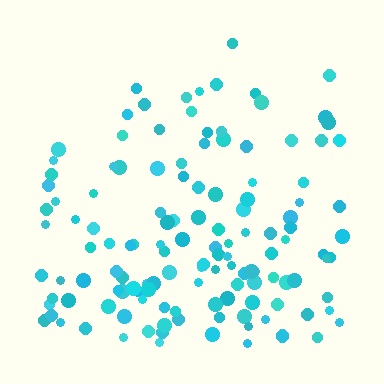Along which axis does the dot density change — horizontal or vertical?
Vertical.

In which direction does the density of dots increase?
From top to bottom, with the bottom side densest.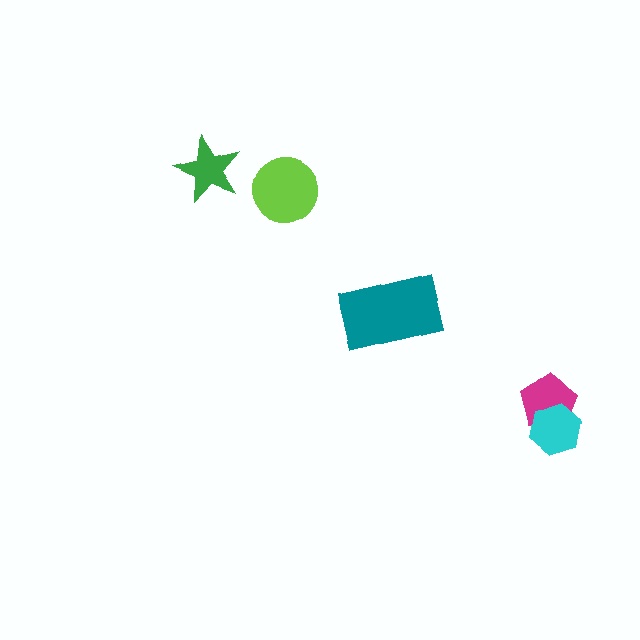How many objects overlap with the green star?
0 objects overlap with the green star.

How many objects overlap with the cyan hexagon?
1 object overlaps with the cyan hexagon.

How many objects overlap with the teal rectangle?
0 objects overlap with the teal rectangle.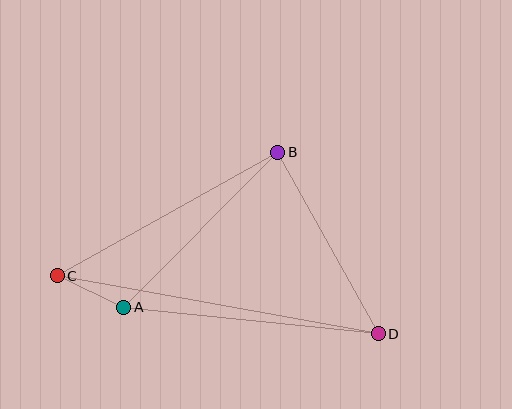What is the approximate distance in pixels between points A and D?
The distance between A and D is approximately 256 pixels.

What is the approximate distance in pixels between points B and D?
The distance between B and D is approximately 207 pixels.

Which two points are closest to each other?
Points A and C are closest to each other.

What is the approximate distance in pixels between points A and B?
The distance between A and B is approximately 219 pixels.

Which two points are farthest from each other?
Points C and D are farthest from each other.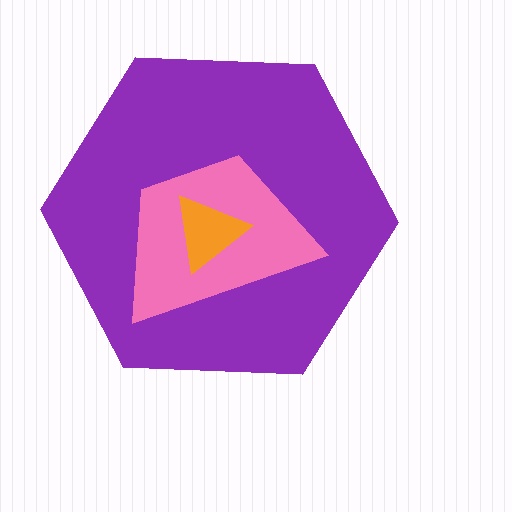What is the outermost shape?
The purple hexagon.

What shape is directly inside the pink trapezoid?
The orange triangle.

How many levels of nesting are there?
3.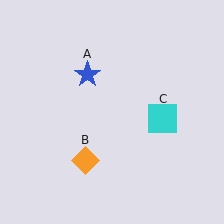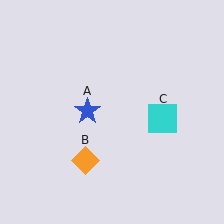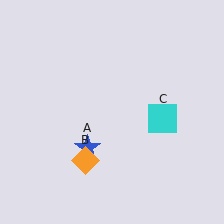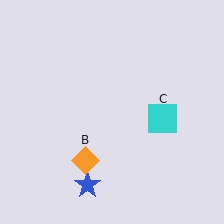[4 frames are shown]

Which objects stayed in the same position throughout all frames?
Orange diamond (object B) and cyan square (object C) remained stationary.